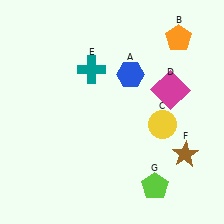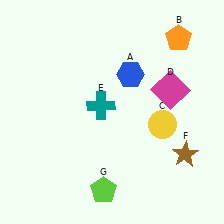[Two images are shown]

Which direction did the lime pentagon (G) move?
The lime pentagon (G) moved left.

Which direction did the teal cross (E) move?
The teal cross (E) moved down.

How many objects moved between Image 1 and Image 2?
2 objects moved between the two images.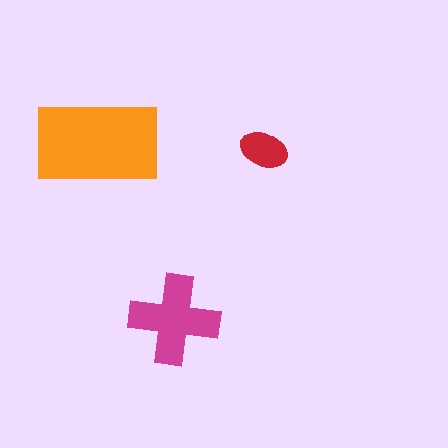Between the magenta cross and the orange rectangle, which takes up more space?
The orange rectangle.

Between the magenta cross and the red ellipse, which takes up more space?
The magenta cross.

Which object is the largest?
The orange rectangle.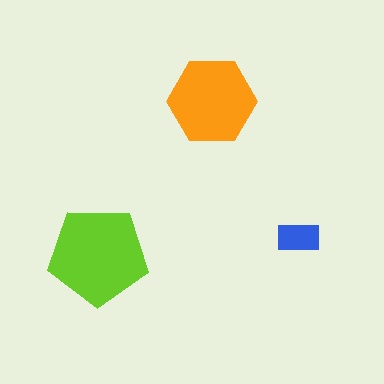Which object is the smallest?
The blue rectangle.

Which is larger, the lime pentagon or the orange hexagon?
The lime pentagon.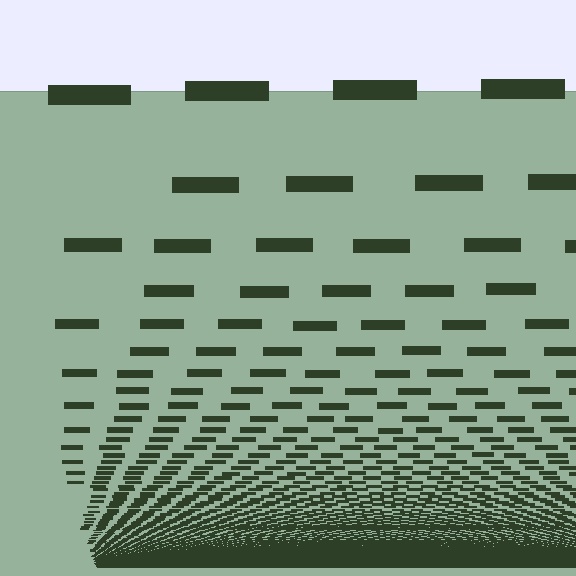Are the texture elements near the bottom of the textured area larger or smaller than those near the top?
Smaller. The gradient is inverted — elements near the bottom are smaller and denser.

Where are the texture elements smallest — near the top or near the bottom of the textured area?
Near the bottom.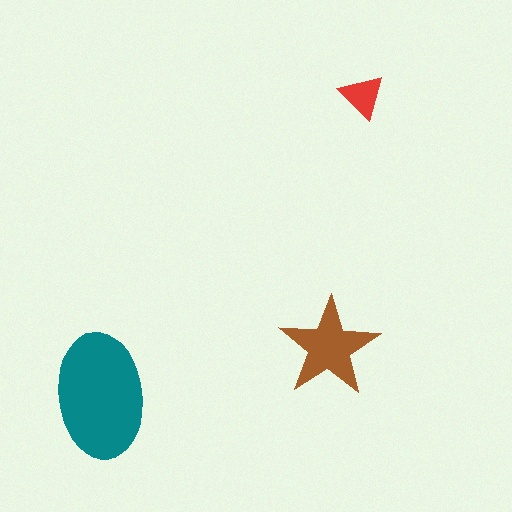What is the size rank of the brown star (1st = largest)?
2nd.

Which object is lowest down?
The teal ellipse is bottommost.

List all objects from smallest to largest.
The red triangle, the brown star, the teal ellipse.